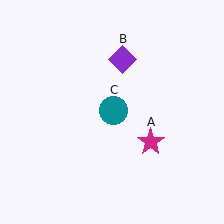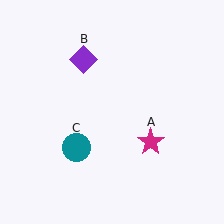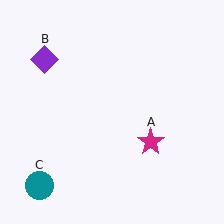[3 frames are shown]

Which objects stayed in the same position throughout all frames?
Magenta star (object A) remained stationary.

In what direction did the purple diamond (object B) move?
The purple diamond (object B) moved left.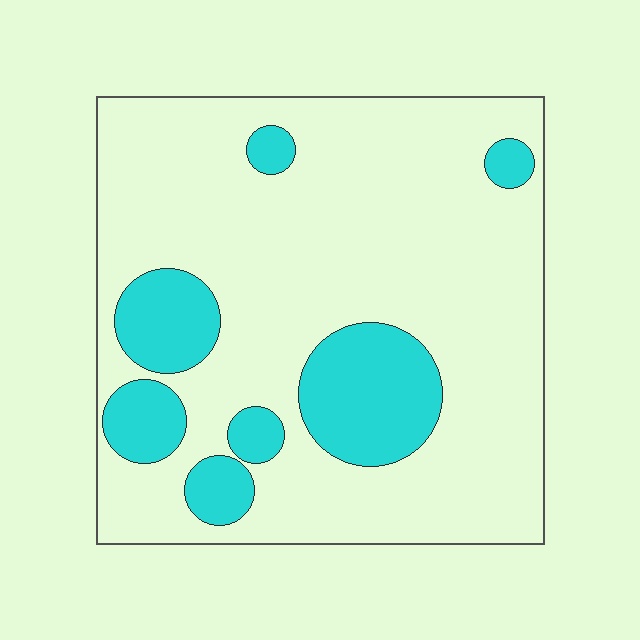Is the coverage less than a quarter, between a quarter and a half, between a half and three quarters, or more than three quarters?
Less than a quarter.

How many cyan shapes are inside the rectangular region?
7.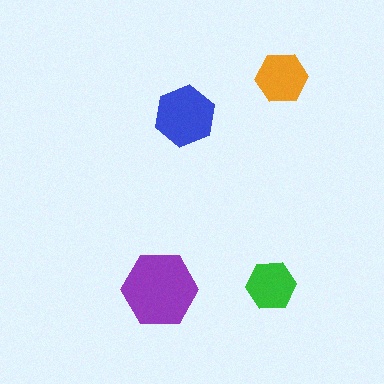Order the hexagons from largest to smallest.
the purple one, the blue one, the orange one, the green one.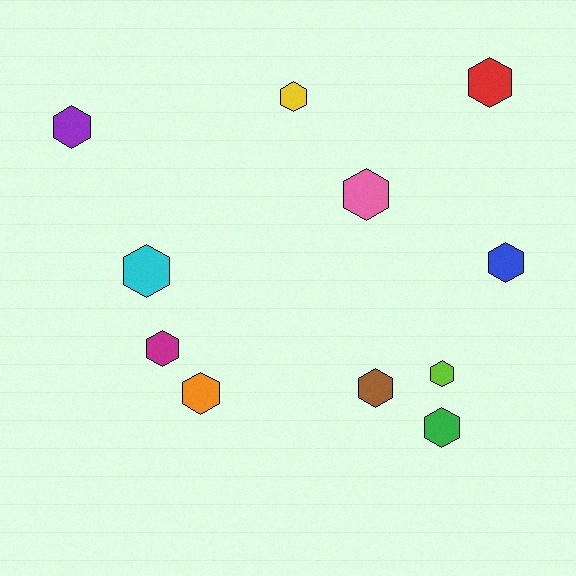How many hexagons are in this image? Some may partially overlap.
There are 11 hexagons.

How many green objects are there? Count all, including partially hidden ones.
There is 1 green object.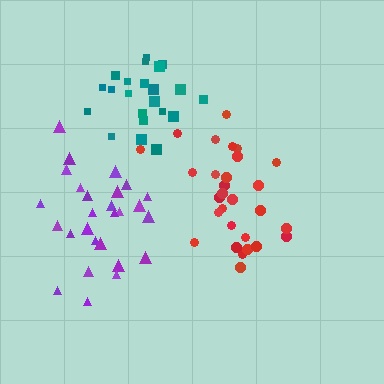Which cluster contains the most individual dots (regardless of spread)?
Red (29).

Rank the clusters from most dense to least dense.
teal, red, purple.